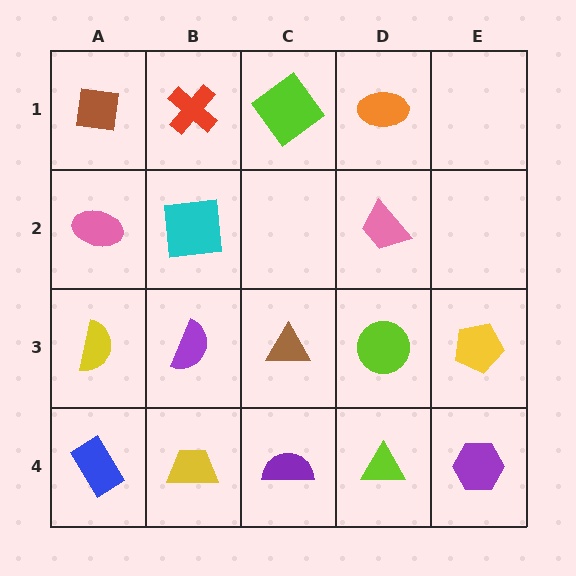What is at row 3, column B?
A purple semicircle.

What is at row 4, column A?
A blue rectangle.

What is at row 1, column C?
A lime diamond.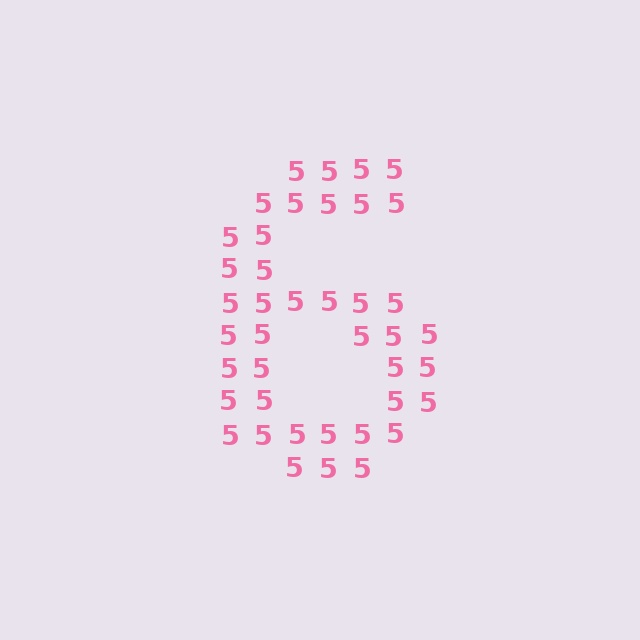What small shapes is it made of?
It is made of small digit 5's.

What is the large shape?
The large shape is the digit 6.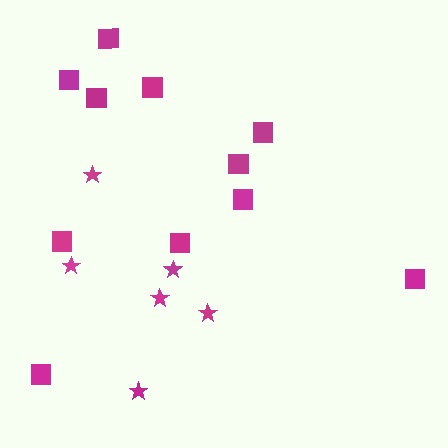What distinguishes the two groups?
There are 2 groups: one group of stars (6) and one group of squares (11).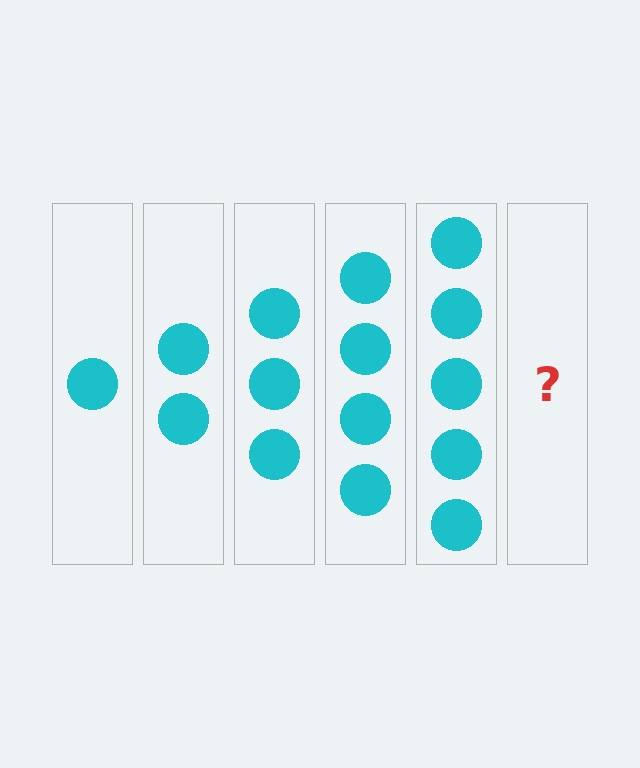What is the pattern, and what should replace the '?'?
The pattern is that each step adds one more circle. The '?' should be 6 circles.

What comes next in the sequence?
The next element should be 6 circles.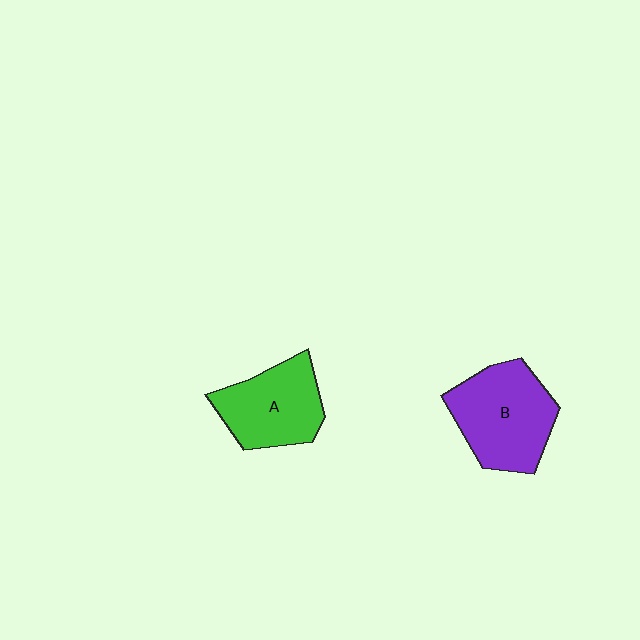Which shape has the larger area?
Shape B (purple).